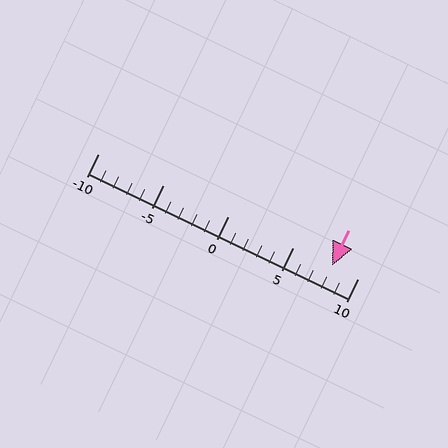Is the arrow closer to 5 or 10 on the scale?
The arrow is closer to 10.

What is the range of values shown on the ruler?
The ruler shows values from -10 to 10.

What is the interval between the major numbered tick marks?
The major tick marks are spaced 5 units apart.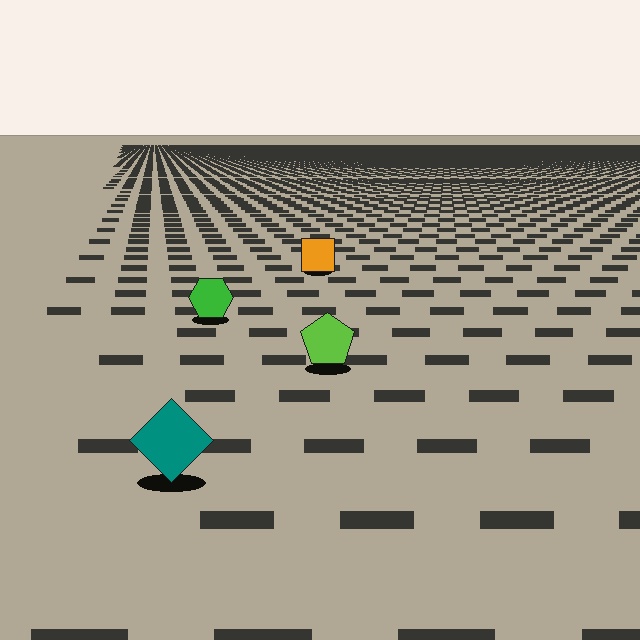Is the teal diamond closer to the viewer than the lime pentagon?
Yes. The teal diamond is closer — you can tell from the texture gradient: the ground texture is coarser near it.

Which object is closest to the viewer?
The teal diamond is closest. The texture marks near it are larger and more spread out.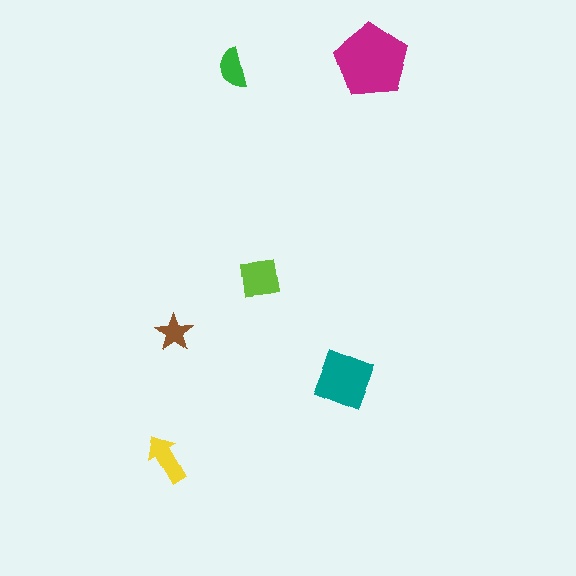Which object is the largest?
The magenta pentagon.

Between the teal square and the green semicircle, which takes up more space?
The teal square.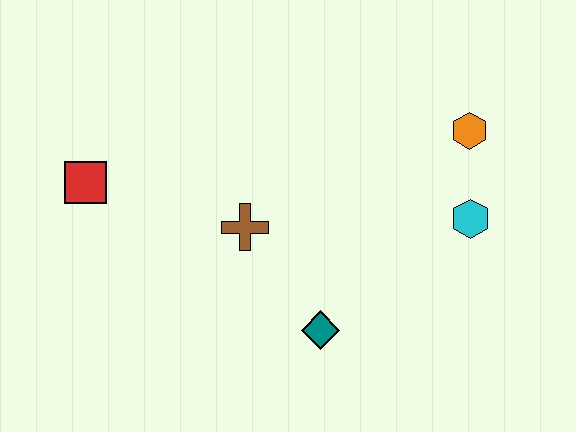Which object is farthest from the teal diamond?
The red square is farthest from the teal diamond.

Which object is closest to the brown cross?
The teal diamond is closest to the brown cross.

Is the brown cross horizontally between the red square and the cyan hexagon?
Yes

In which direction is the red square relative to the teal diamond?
The red square is to the left of the teal diamond.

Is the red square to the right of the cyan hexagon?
No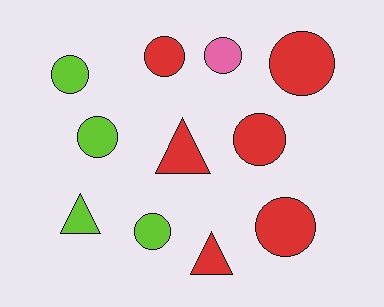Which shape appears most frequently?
Circle, with 8 objects.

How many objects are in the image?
There are 11 objects.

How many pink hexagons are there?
There are no pink hexagons.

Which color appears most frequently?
Red, with 6 objects.